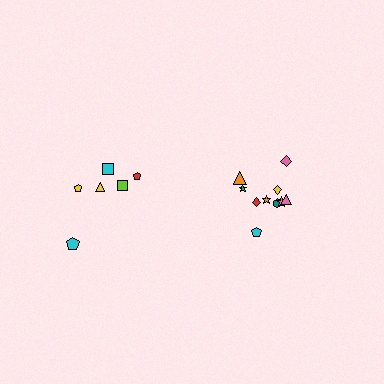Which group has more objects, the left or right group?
The right group.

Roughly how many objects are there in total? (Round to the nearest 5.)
Roughly 15 objects in total.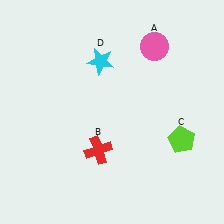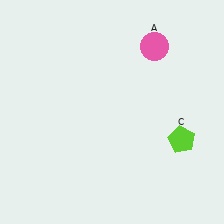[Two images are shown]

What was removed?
The cyan star (D), the red cross (B) were removed in Image 2.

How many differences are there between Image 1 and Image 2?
There are 2 differences between the two images.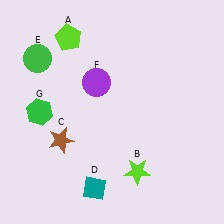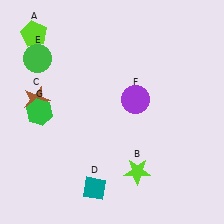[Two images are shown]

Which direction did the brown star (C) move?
The brown star (C) moved up.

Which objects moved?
The objects that moved are: the lime pentagon (A), the brown star (C), the purple circle (F).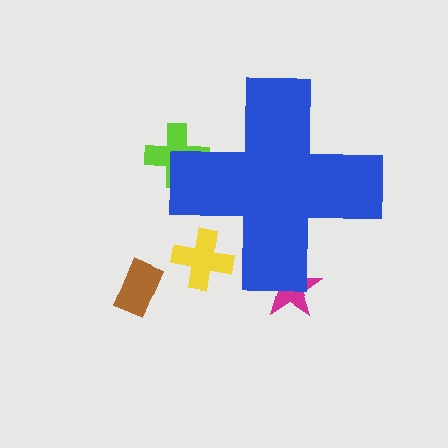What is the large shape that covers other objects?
A blue cross.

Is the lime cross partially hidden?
Yes, the lime cross is partially hidden behind the blue cross.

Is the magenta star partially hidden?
Yes, the magenta star is partially hidden behind the blue cross.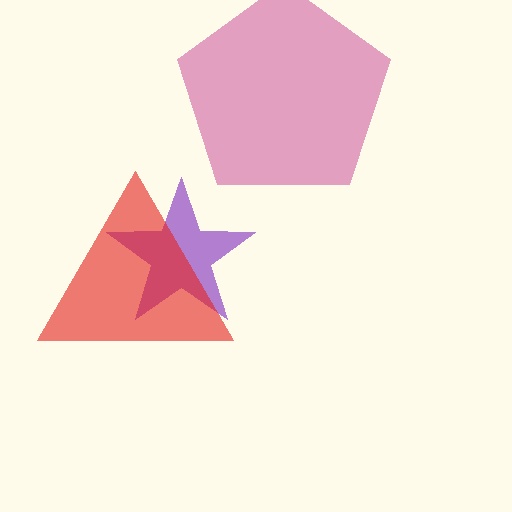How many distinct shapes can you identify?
There are 3 distinct shapes: a purple star, a red triangle, a magenta pentagon.